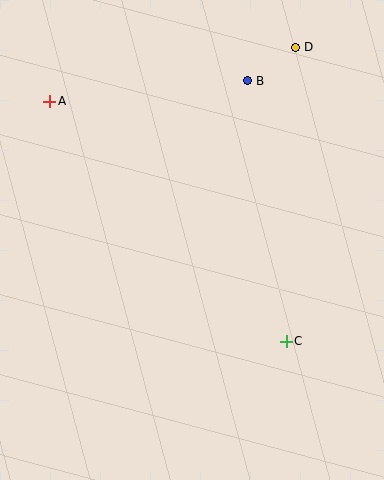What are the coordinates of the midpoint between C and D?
The midpoint between C and D is at (291, 194).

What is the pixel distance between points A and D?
The distance between A and D is 252 pixels.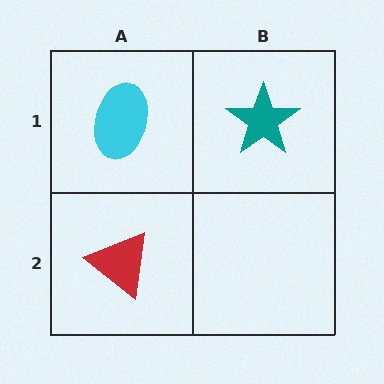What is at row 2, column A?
A red triangle.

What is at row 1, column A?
A cyan ellipse.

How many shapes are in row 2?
1 shape.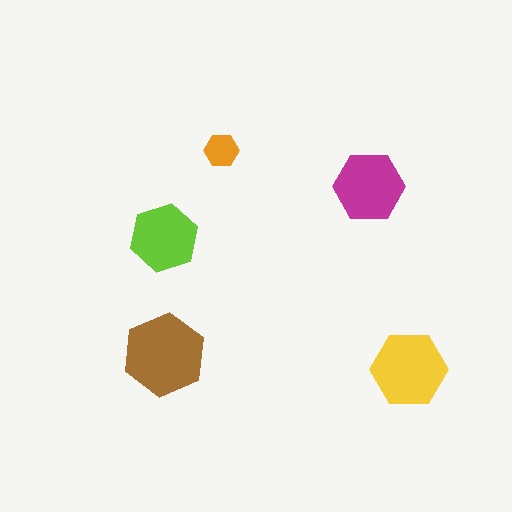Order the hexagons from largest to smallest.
the brown one, the yellow one, the magenta one, the lime one, the orange one.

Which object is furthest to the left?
The lime hexagon is leftmost.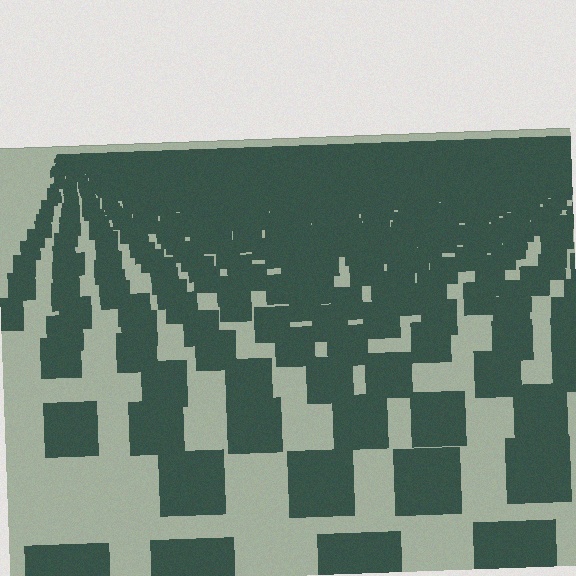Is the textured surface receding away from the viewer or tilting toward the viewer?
The surface is receding away from the viewer. Texture elements get smaller and denser toward the top.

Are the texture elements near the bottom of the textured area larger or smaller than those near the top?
Larger. Near the bottom, elements are closer to the viewer and appear at a bigger on-screen size.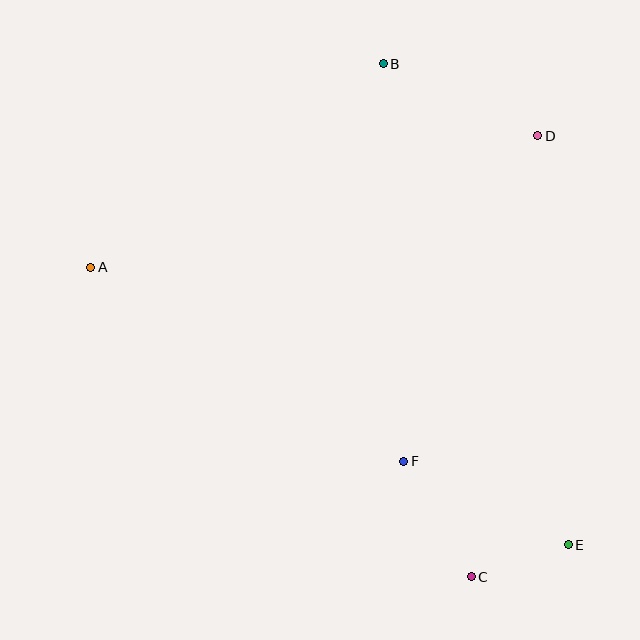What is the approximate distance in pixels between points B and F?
The distance between B and F is approximately 398 pixels.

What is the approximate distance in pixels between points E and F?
The distance between E and F is approximately 184 pixels.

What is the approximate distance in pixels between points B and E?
The distance between B and E is approximately 516 pixels.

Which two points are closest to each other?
Points C and E are closest to each other.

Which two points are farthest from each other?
Points A and E are farthest from each other.